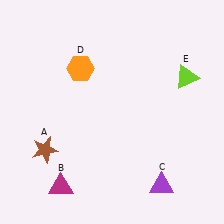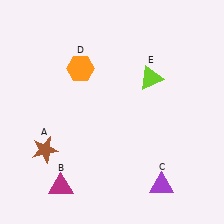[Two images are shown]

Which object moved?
The lime triangle (E) moved left.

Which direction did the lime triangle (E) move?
The lime triangle (E) moved left.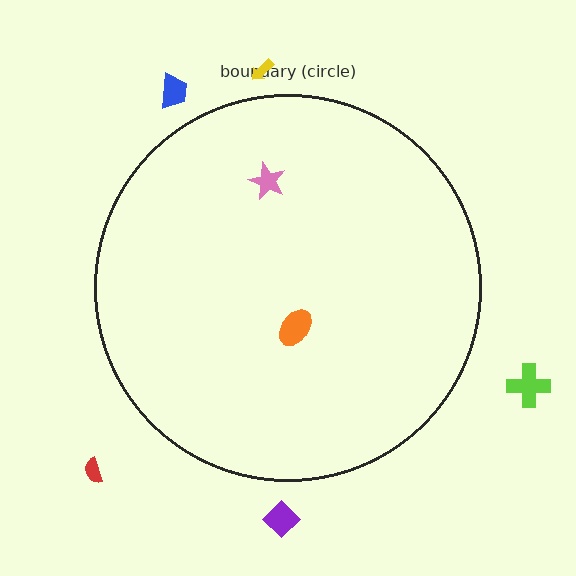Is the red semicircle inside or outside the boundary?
Outside.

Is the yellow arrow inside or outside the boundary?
Outside.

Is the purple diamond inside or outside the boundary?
Outside.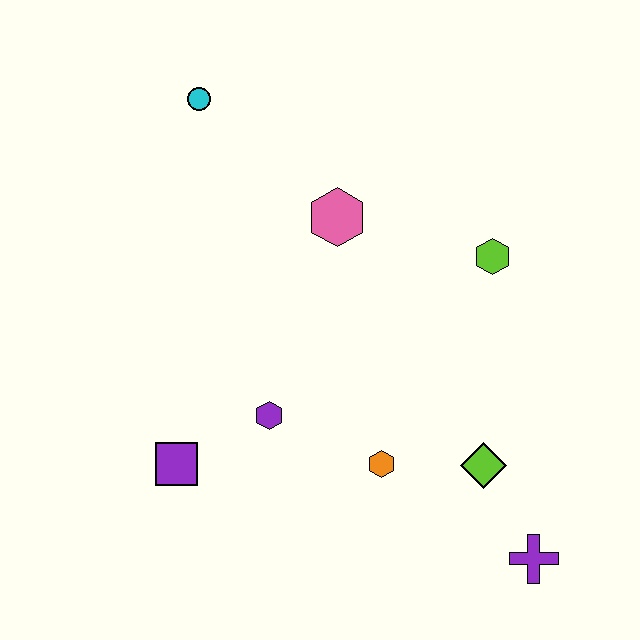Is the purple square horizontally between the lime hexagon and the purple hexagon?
No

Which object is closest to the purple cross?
The lime diamond is closest to the purple cross.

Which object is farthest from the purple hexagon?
The cyan circle is farthest from the purple hexagon.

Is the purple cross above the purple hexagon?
No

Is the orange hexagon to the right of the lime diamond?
No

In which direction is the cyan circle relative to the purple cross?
The cyan circle is above the purple cross.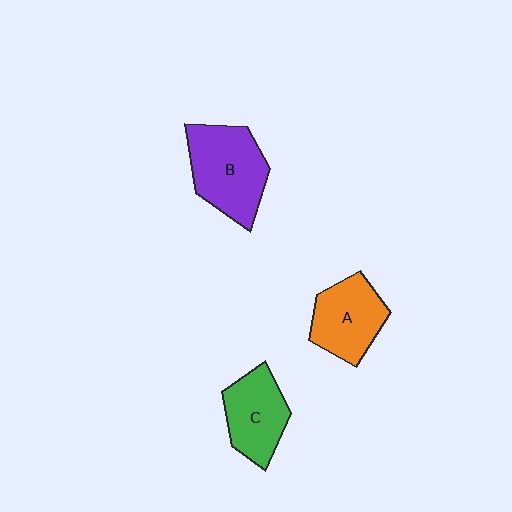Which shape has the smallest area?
Shape C (green).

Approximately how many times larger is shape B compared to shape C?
Approximately 1.3 times.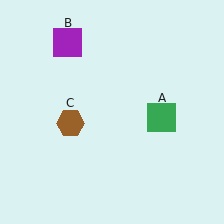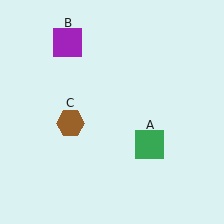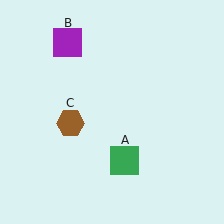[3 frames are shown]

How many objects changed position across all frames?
1 object changed position: green square (object A).